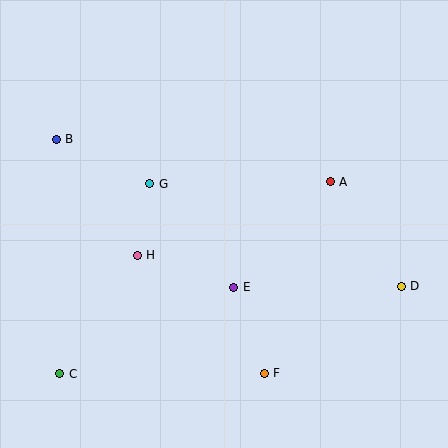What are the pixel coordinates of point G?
Point G is at (150, 184).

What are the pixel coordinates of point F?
Point F is at (264, 373).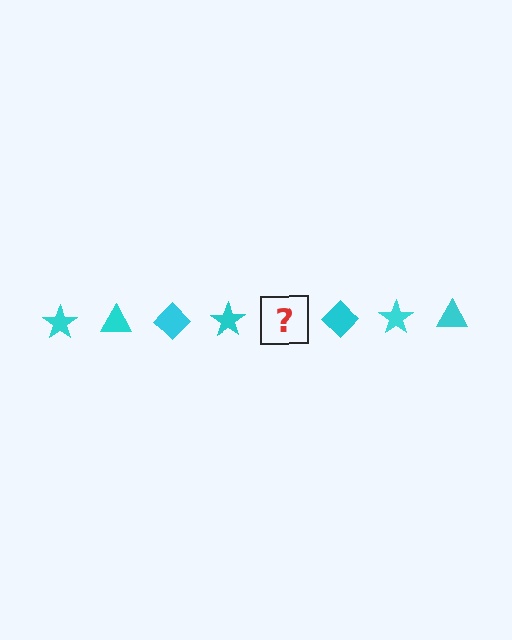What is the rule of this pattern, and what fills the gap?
The rule is that the pattern cycles through star, triangle, diamond shapes in cyan. The gap should be filled with a cyan triangle.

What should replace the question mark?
The question mark should be replaced with a cyan triangle.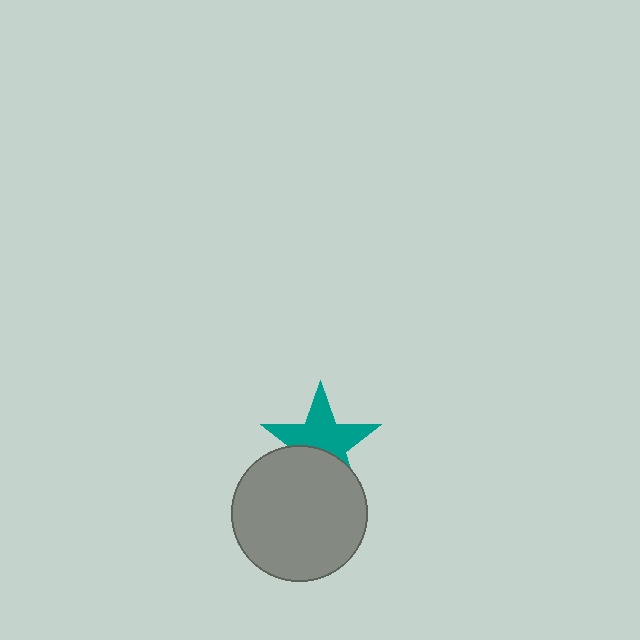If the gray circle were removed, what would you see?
You would see the complete teal star.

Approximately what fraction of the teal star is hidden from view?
Roughly 38% of the teal star is hidden behind the gray circle.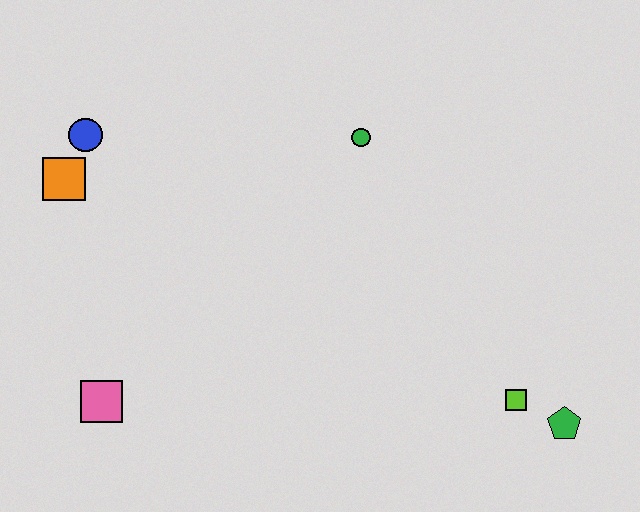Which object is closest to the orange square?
The blue circle is closest to the orange square.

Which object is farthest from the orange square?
The green pentagon is farthest from the orange square.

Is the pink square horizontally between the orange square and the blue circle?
No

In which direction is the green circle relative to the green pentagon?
The green circle is above the green pentagon.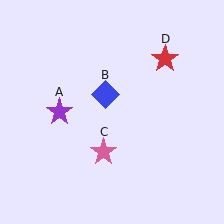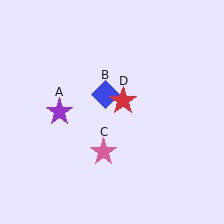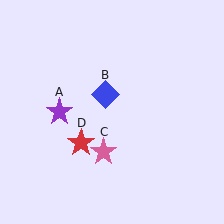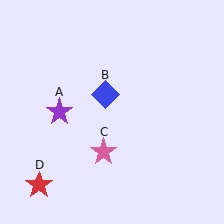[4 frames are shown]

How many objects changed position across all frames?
1 object changed position: red star (object D).